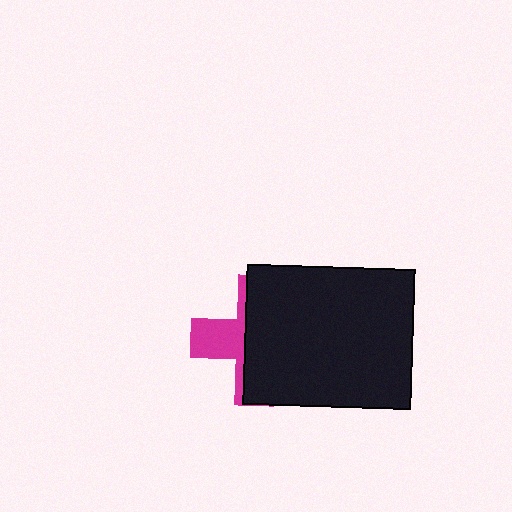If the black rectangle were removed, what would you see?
You would see the complete magenta cross.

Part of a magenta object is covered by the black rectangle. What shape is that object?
It is a cross.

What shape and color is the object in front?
The object in front is a black rectangle.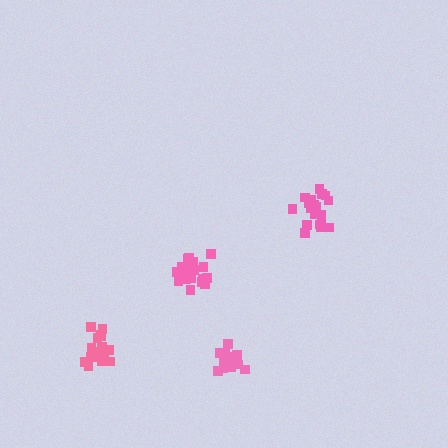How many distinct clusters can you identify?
There are 4 distinct clusters.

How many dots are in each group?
Group 1: 21 dots, Group 2: 18 dots, Group 3: 18 dots, Group 4: 21 dots (78 total).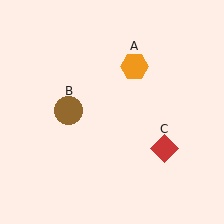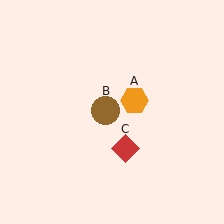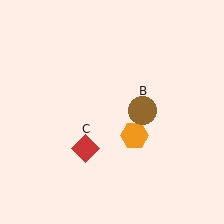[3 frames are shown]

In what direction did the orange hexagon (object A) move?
The orange hexagon (object A) moved down.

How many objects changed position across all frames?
3 objects changed position: orange hexagon (object A), brown circle (object B), red diamond (object C).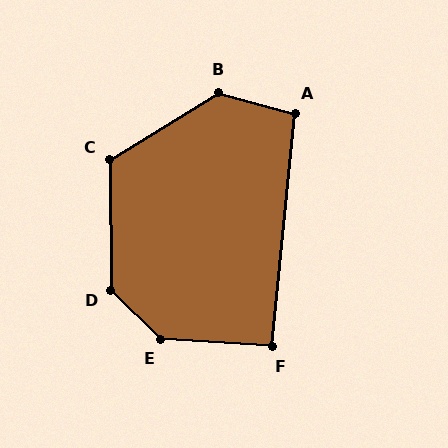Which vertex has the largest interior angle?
E, at approximately 139 degrees.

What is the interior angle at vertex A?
Approximately 100 degrees (obtuse).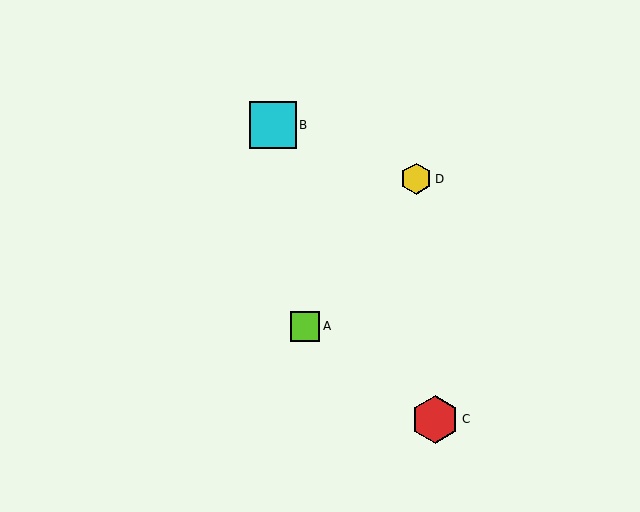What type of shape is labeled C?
Shape C is a red hexagon.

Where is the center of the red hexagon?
The center of the red hexagon is at (435, 419).